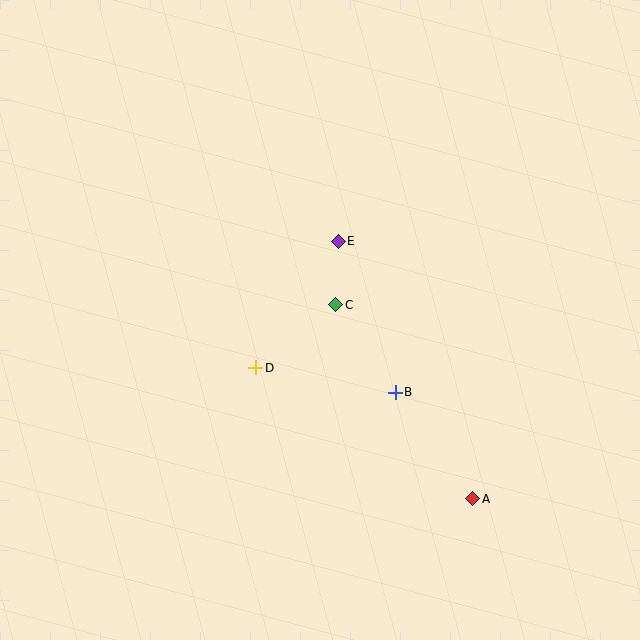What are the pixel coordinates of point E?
Point E is at (338, 241).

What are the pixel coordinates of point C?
Point C is at (336, 305).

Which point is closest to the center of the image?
Point C at (336, 305) is closest to the center.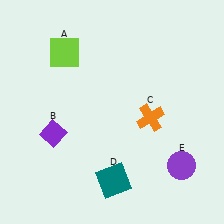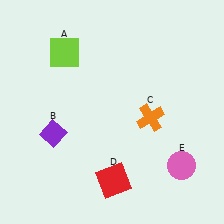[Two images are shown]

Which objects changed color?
D changed from teal to red. E changed from purple to pink.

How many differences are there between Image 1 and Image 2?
There are 2 differences between the two images.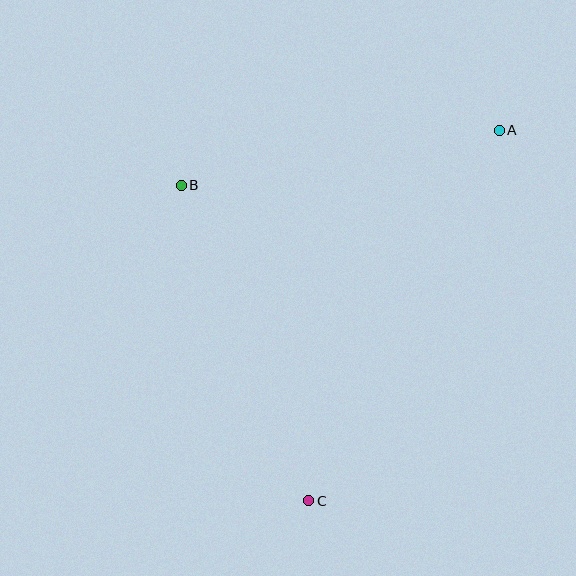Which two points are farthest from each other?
Points A and C are farthest from each other.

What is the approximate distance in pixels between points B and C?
The distance between B and C is approximately 340 pixels.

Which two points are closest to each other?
Points A and B are closest to each other.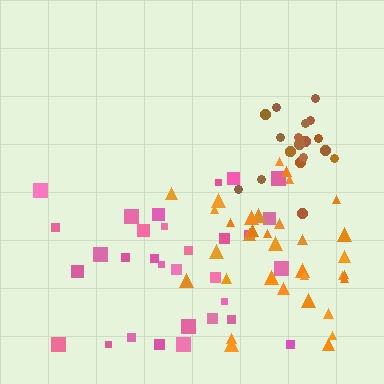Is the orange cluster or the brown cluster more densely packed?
Brown.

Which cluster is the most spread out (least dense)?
Pink.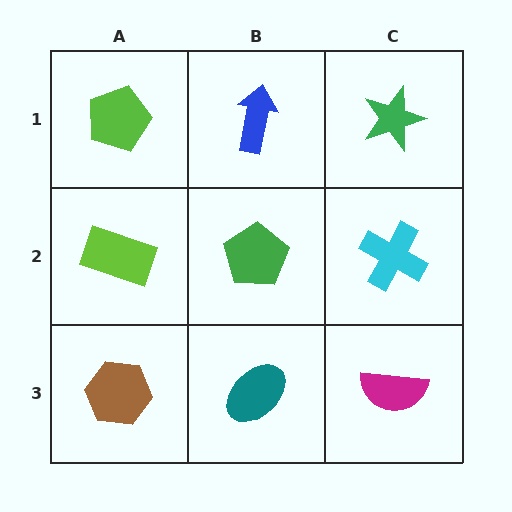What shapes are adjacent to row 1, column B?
A green pentagon (row 2, column B), a lime pentagon (row 1, column A), a green star (row 1, column C).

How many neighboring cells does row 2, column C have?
3.